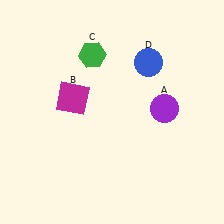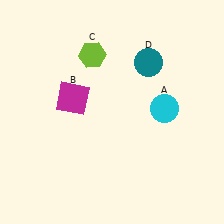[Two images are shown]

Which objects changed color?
A changed from purple to cyan. C changed from green to lime. D changed from blue to teal.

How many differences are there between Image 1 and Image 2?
There are 3 differences between the two images.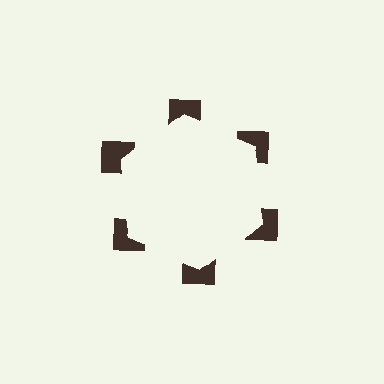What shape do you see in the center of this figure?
An illusory hexagon — its edges are inferred from the aligned wedge cuts in the notched squares, not physically drawn.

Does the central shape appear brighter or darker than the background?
It typically appears slightly brighter than the background, even though no actual brightness change is drawn.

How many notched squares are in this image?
There are 6 — one at each vertex of the illusory hexagon.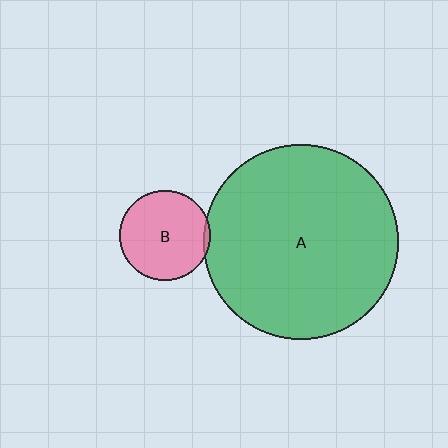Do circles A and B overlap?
Yes.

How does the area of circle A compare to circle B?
Approximately 4.6 times.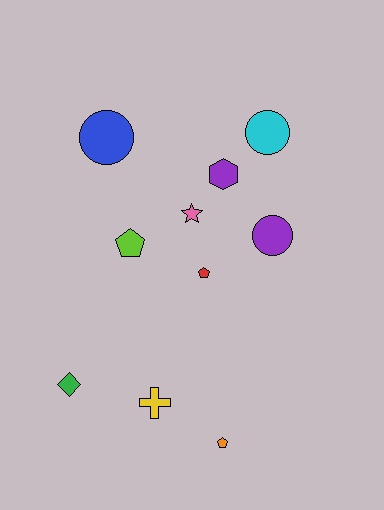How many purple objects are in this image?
There are 2 purple objects.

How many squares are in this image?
There are no squares.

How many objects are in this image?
There are 10 objects.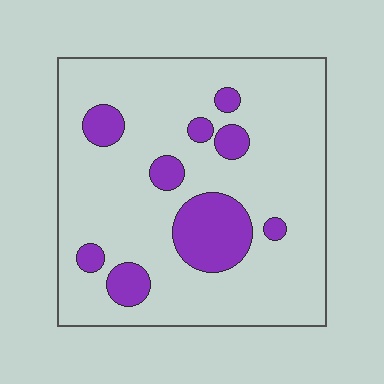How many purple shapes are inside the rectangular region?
9.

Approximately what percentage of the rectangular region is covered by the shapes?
Approximately 15%.